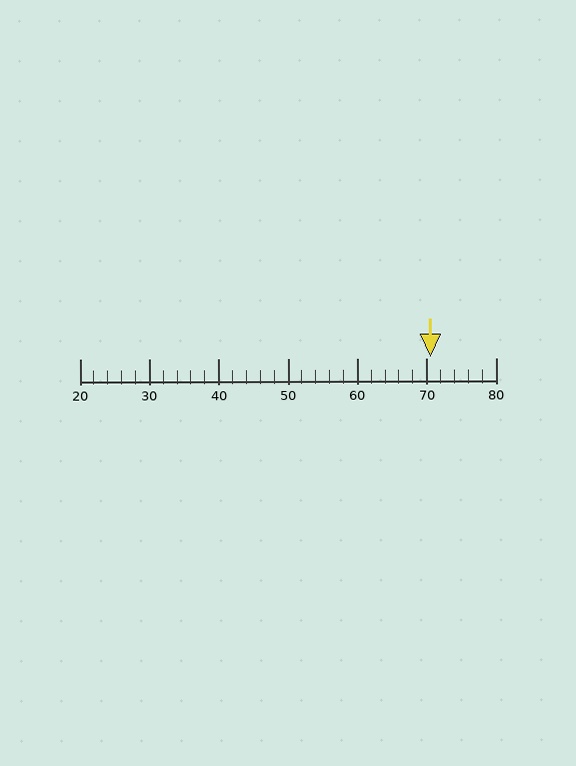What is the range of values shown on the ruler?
The ruler shows values from 20 to 80.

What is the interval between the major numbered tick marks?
The major tick marks are spaced 10 units apart.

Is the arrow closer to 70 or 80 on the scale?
The arrow is closer to 70.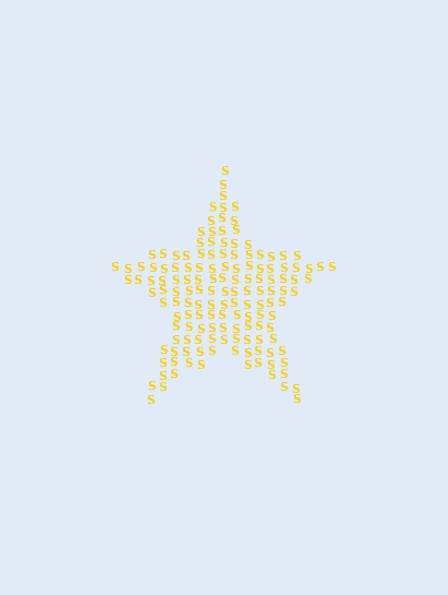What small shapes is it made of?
It is made of small letter S's.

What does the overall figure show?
The overall figure shows a star.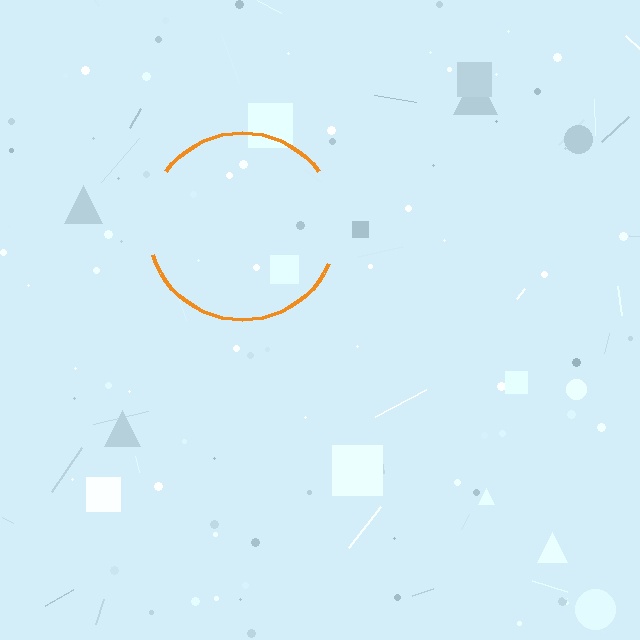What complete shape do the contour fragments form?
The contour fragments form a circle.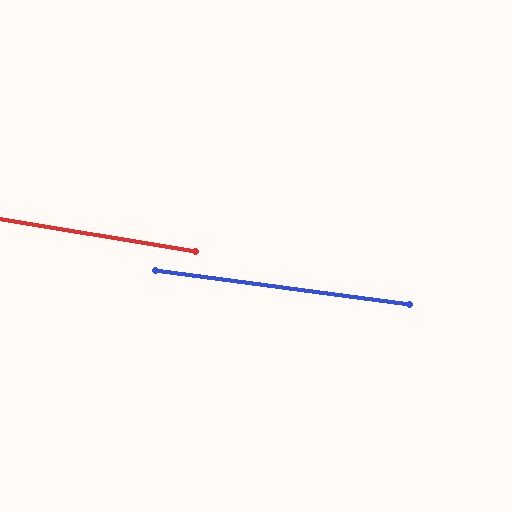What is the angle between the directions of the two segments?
Approximately 2 degrees.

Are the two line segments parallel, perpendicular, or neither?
Parallel — their directions differ by only 1.8°.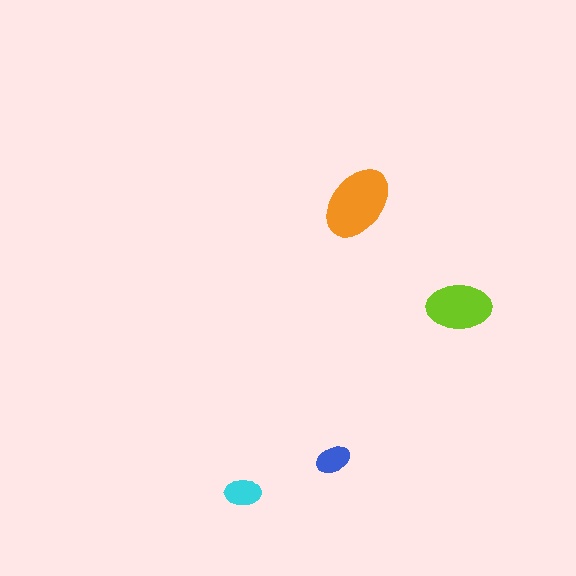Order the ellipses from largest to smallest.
the orange one, the lime one, the cyan one, the blue one.